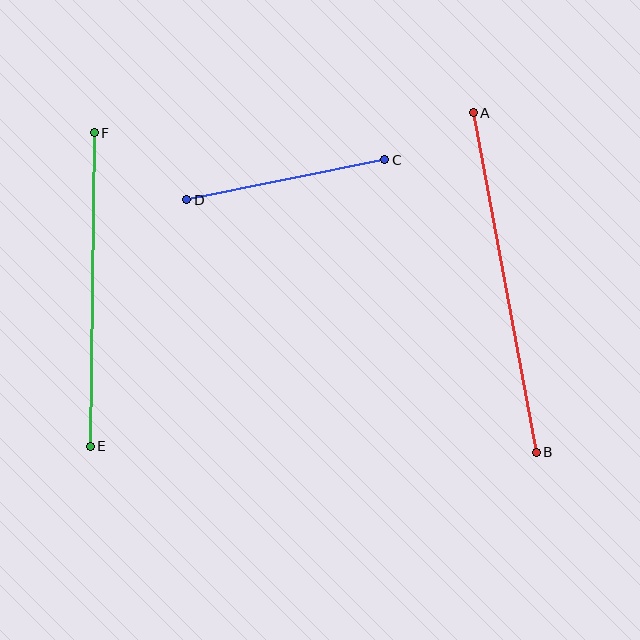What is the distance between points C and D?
The distance is approximately 202 pixels.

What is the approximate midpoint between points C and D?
The midpoint is at approximately (286, 180) pixels.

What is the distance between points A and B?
The distance is approximately 345 pixels.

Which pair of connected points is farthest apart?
Points A and B are farthest apart.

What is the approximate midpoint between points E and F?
The midpoint is at approximately (92, 290) pixels.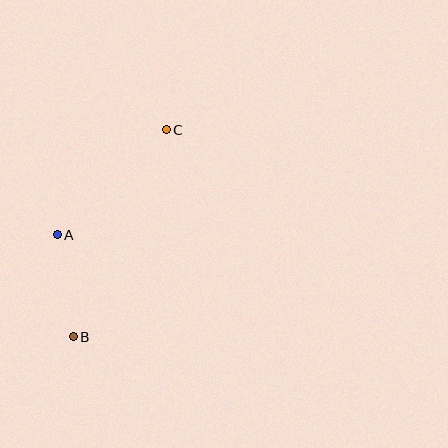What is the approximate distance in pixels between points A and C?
The distance between A and C is approximately 151 pixels.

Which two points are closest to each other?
Points A and B are closest to each other.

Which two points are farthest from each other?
Points B and C are farthest from each other.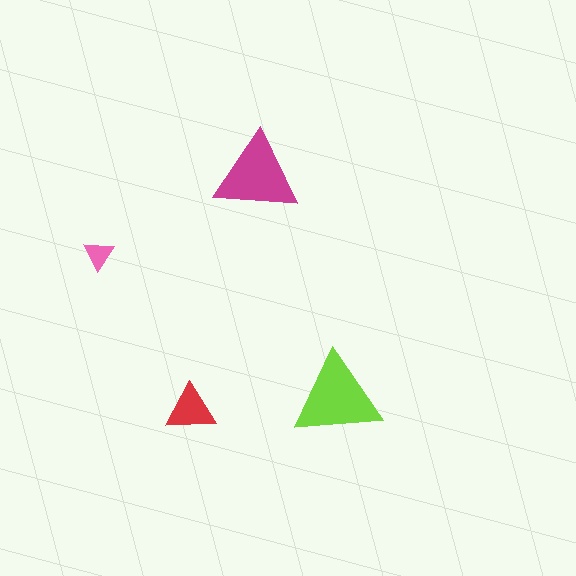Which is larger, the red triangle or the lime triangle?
The lime one.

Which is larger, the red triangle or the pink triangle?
The red one.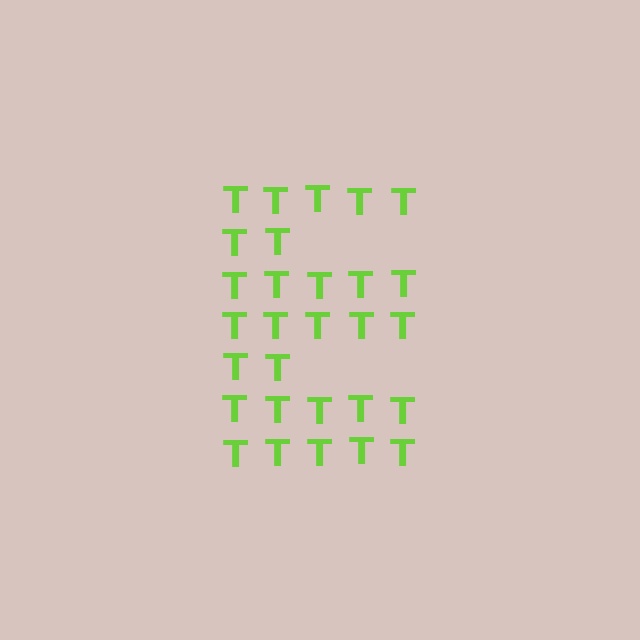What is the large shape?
The large shape is the letter E.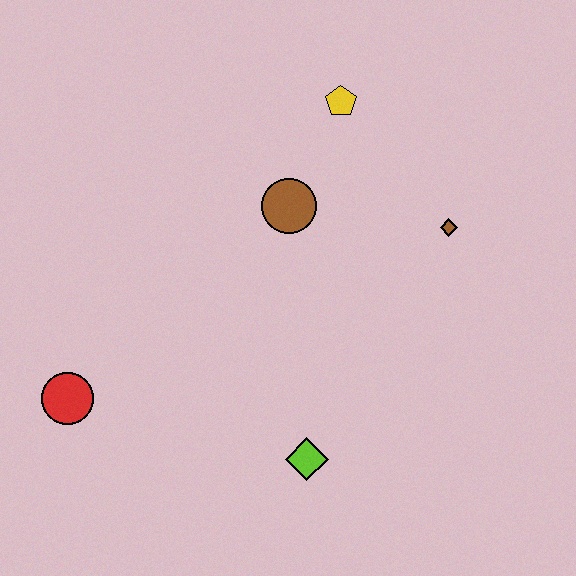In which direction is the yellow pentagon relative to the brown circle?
The yellow pentagon is above the brown circle.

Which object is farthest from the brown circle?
The red circle is farthest from the brown circle.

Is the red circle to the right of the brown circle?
No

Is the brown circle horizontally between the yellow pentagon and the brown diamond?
No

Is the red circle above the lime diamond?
Yes